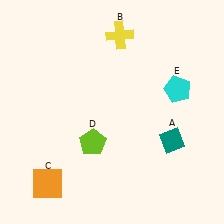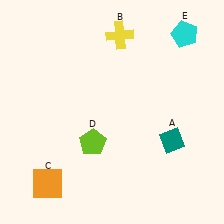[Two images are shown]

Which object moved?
The cyan pentagon (E) moved up.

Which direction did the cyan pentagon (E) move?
The cyan pentagon (E) moved up.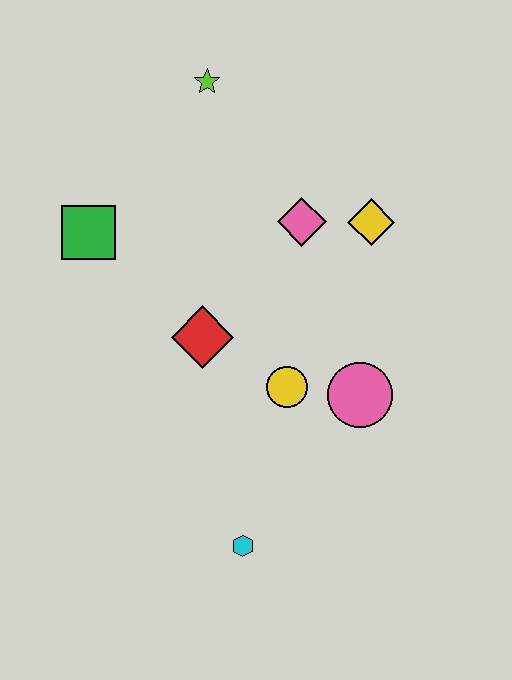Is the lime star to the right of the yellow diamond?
No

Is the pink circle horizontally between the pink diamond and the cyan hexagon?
No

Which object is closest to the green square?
The red diamond is closest to the green square.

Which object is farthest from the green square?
The cyan hexagon is farthest from the green square.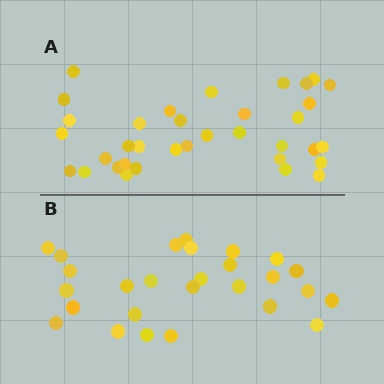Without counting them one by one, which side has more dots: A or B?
Region A (the top region) has more dots.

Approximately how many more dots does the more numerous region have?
Region A has roughly 8 or so more dots than region B.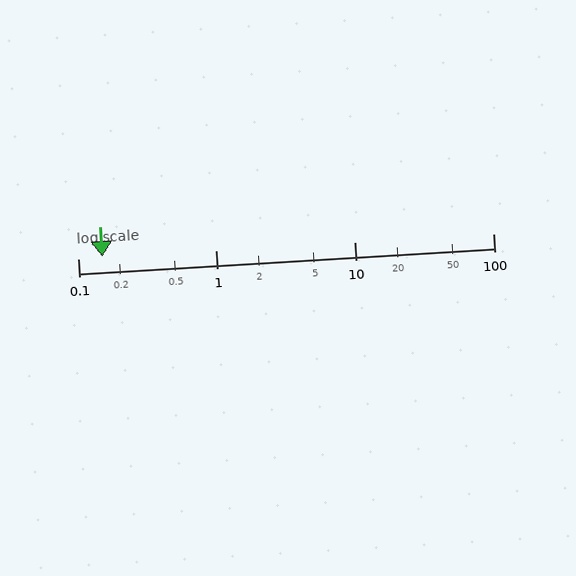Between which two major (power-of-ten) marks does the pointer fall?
The pointer is between 0.1 and 1.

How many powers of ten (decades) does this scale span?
The scale spans 3 decades, from 0.1 to 100.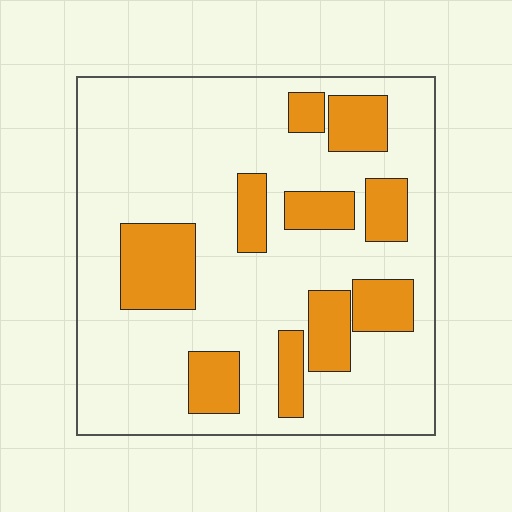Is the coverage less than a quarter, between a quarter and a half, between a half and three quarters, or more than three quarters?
Less than a quarter.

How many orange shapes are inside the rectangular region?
10.